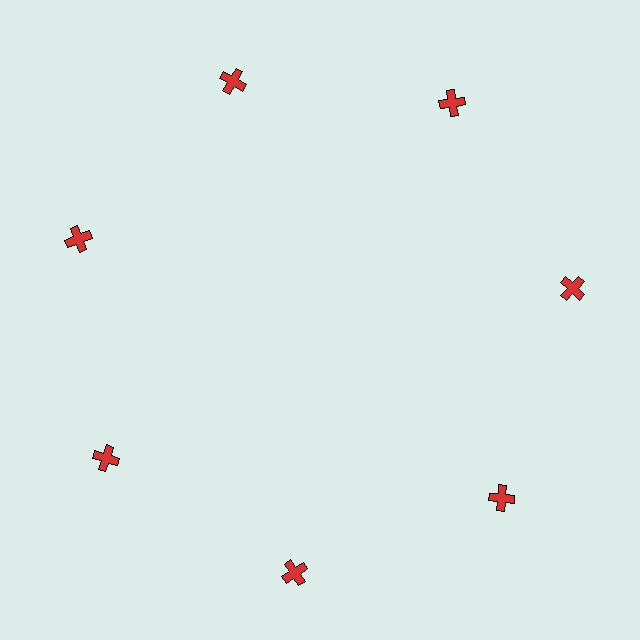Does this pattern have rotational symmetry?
Yes, this pattern has 7-fold rotational symmetry. It looks the same after rotating 51 degrees around the center.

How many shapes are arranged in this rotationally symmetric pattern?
There are 7 shapes, arranged in 7 groups of 1.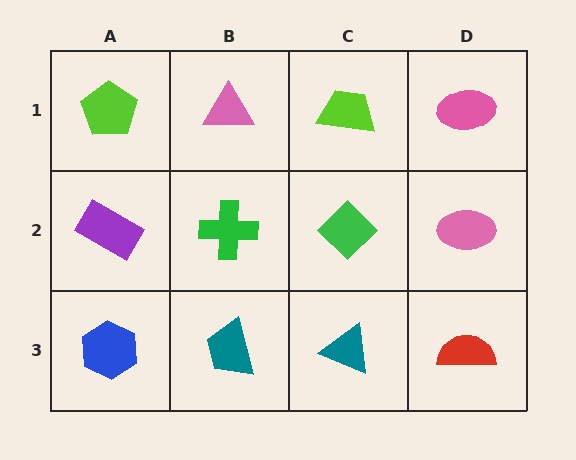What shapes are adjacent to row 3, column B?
A green cross (row 2, column B), a blue hexagon (row 3, column A), a teal triangle (row 3, column C).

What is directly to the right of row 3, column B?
A teal triangle.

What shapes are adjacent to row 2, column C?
A lime trapezoid (row 1, column C), a teal triangle (row 3, column C), a green cross (row 2, column B), a pink ellipse (row 2, column D).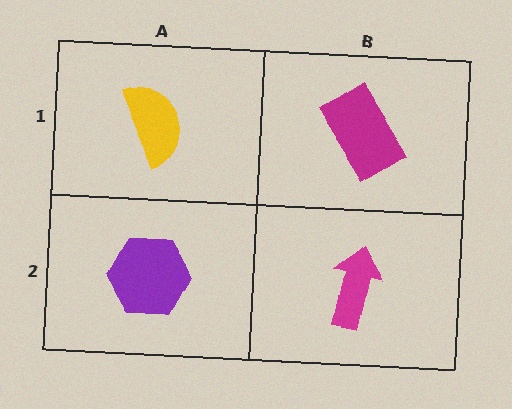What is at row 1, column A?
A yellow semicircle.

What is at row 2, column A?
A purple hexagon.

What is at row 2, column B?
A magenta arrow.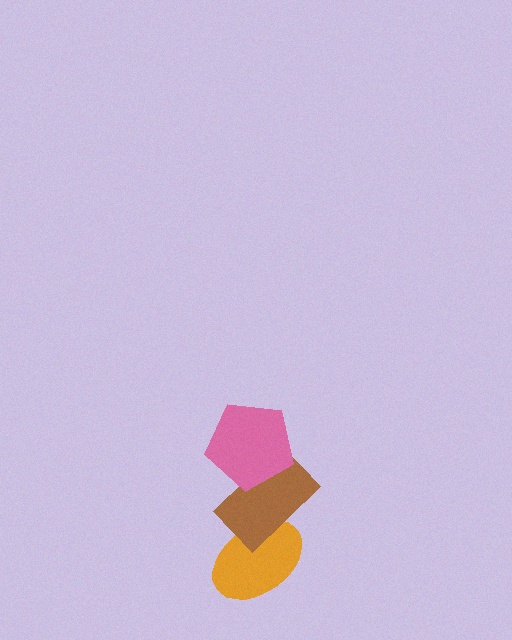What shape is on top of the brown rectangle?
The pink pentagon is on top of the brown rectangle.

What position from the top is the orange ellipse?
The orange ellipse is 3rd from the top.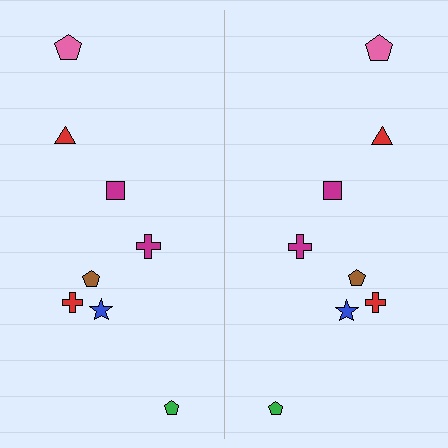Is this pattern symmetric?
Yes, this pattern has bilateral (reflection) symmetry.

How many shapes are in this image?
There are 16 shapes in this image.